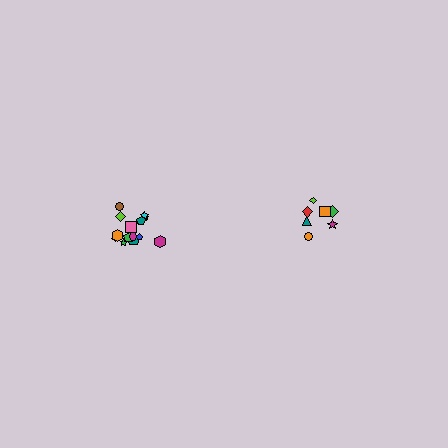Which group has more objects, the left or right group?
The left group.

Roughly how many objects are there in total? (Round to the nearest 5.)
Roughly 20 objects in total.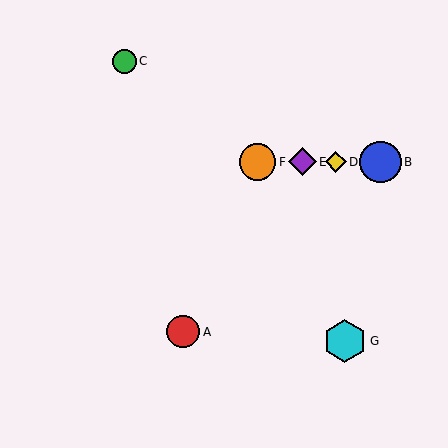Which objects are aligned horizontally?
Objects B, D, E, F are aligned horizontally.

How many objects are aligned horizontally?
4 objects (B, D, E, F) are aligned horizontally.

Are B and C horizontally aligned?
No, B is at y≈162 and C is at y≈61.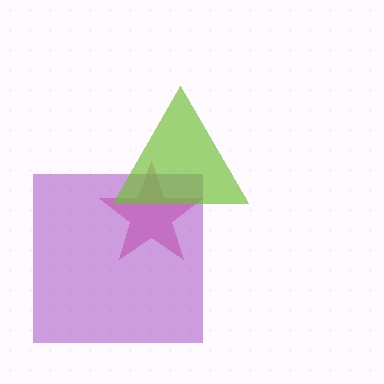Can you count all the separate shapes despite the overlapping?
Yes, there are 3 separate shapes.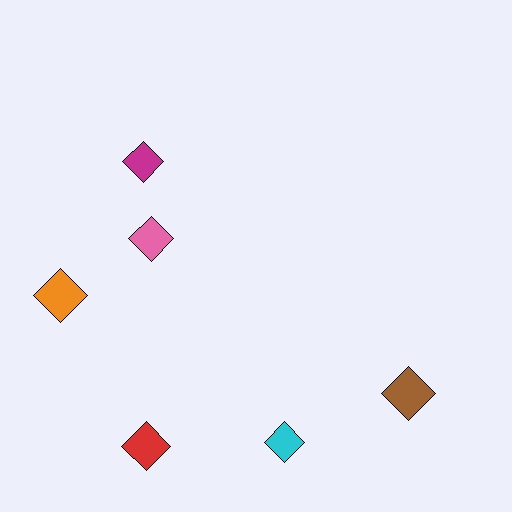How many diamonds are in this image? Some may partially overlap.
There are 6 diamonds.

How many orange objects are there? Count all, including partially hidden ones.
There is 1 orange object.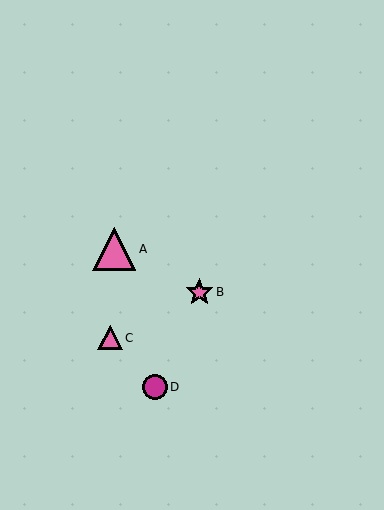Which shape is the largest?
The pink triangle (labeled A) is the largest.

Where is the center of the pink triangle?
The center of the pink triangle is at (110, 338).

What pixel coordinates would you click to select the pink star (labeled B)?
Click at (199, 292) to select the pink star B.